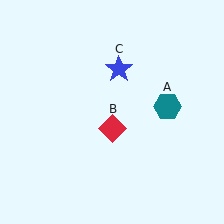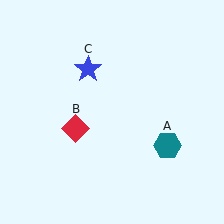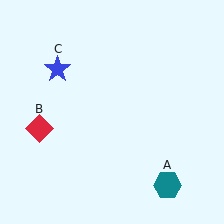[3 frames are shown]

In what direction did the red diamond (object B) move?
The red diamond (object B) moved left.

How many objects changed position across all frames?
3 objects changed position: teal hexagon (object A), red diamond (object B), blue star (object C).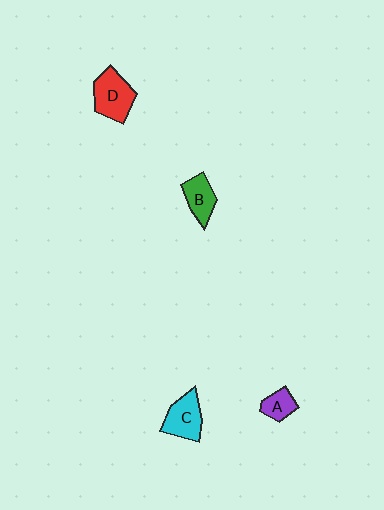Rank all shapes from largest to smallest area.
From largest to smallest: D (red), C (cyan), B (green), A (purple).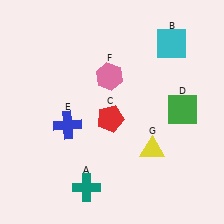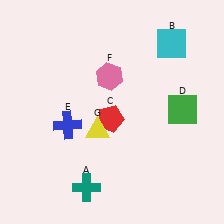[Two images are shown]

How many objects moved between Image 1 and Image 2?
1 object moved between the two images.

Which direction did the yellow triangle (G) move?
The yellow triangle (G) moved left.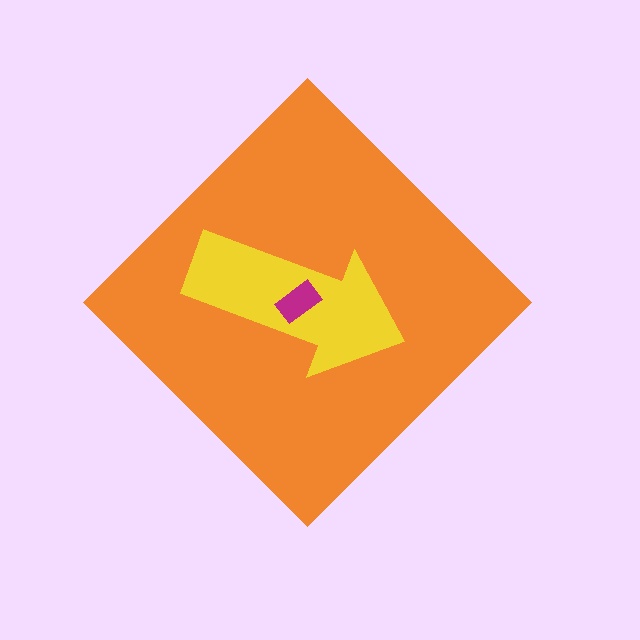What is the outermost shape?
The orange diamond.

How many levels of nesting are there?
3.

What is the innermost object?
The magenta rectangle.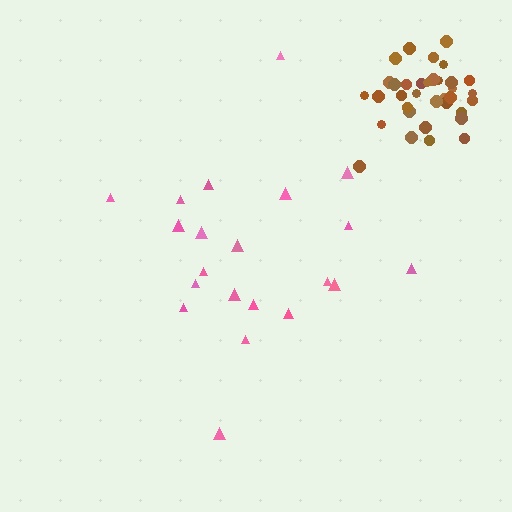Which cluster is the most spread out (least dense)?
Pink.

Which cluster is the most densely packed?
Brown.